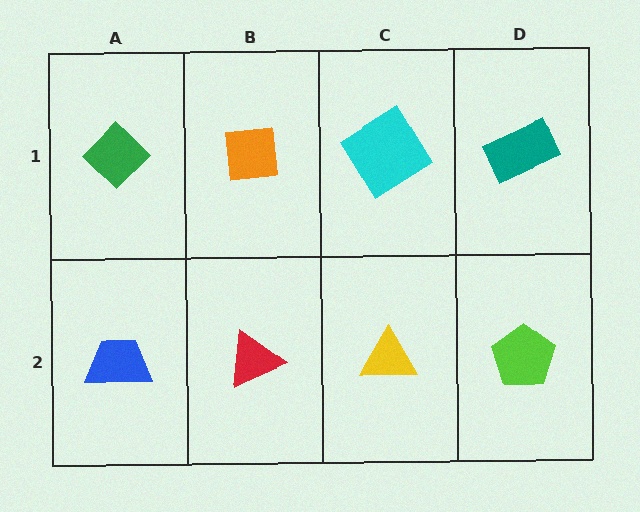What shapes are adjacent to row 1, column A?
A blue trapezoid (row 2, column A), an orange square (row 1, column B).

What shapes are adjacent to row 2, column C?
A cyan diamond (row 1, column C), a red triangle (row 2, column B), a lime pentagon (row 2, column D).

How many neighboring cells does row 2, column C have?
3.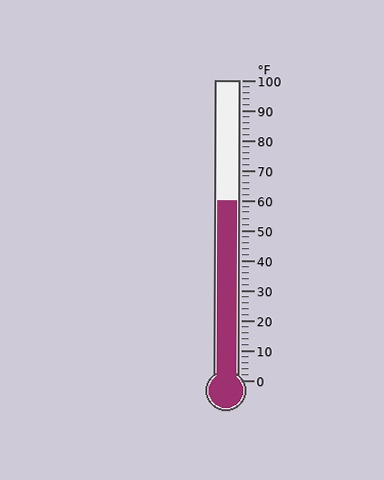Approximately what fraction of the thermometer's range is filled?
The thermometer is filled to approximately 60% of its range.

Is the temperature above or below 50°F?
The temperature is above 50°F.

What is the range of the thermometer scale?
The thermometer scale ranges from 0°F to 100°F.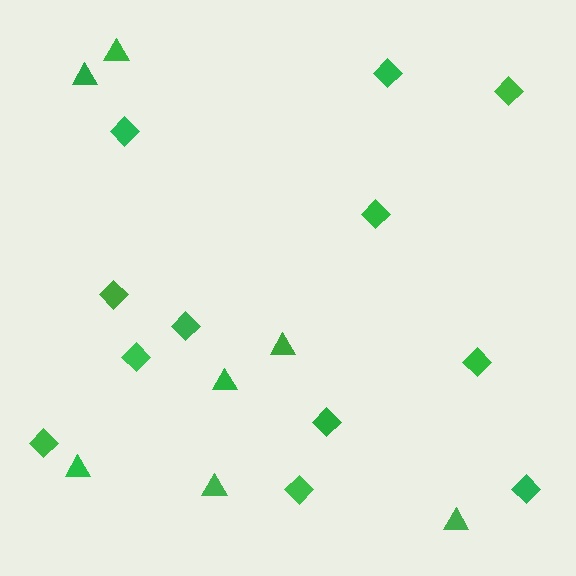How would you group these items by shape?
There are 2 groups: one group of triangles (7) and one group of diamonds (12).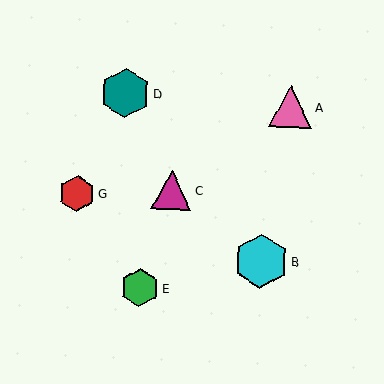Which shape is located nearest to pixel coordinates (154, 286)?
The green hexagon (labeled E) at (140, 288) is nearest to that location.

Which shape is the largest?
The cyan hexagon (labeled B) is the largest.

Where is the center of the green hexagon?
The center of the green hexagon is at (140, 288).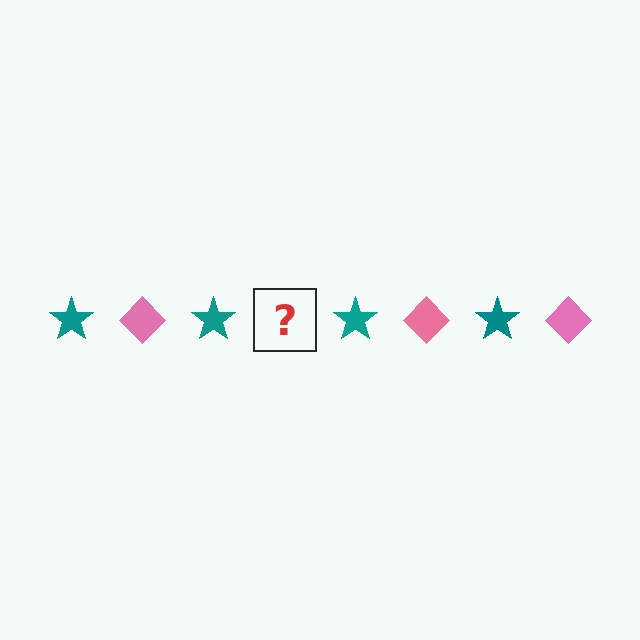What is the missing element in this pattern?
The missing element is a pink diamond.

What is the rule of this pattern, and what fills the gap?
The rule is that the pattern alternates between teal star and pink diamond. The gap should be filled with a pink diamond.